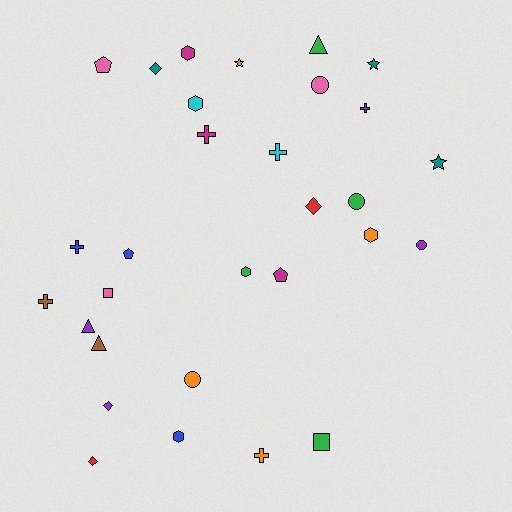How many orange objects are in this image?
There are 4 orange objects.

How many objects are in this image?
There are 30 objects.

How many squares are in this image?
There are 2 squares.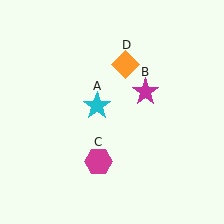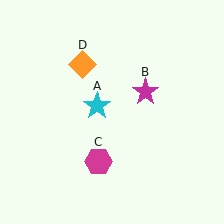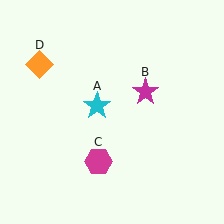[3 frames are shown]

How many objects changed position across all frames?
1 object changed position: orange diamond (object D).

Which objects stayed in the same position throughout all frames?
Cyan star (object A) and magenta star (object B) and magenta hexagon (object C) remained stationary.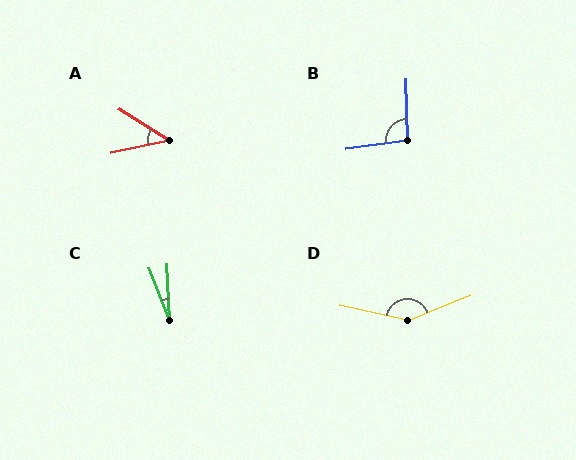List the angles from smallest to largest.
C (20°), A (44°), B (96°), D (145°).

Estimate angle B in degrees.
Approximately 96 degrees.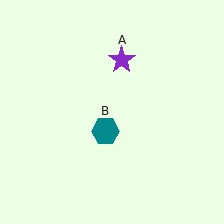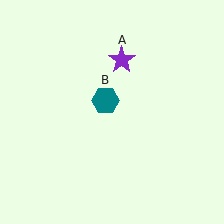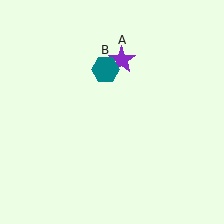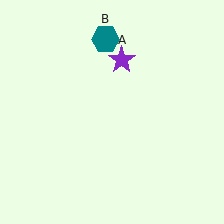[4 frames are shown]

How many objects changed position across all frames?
1 object changed position: teal hexagon (object B).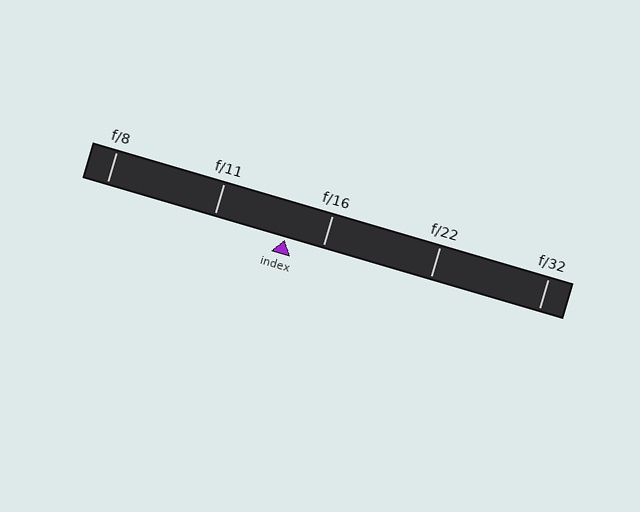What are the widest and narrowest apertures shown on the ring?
The widest aperture shown is f/8 and the narrowest is f/32.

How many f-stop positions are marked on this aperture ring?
There are 5 f-stop positions marked.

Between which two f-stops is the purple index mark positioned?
The index mark is between f/11 and f/16.